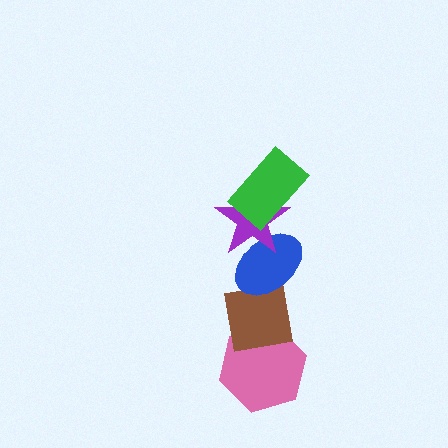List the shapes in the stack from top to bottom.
From top to bottom: the green rectangle, the purple star, the blue ellipse, the brown square, the pink hexagon.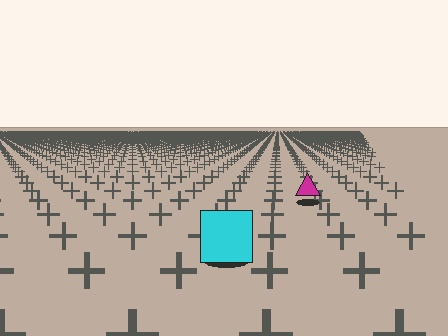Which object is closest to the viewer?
The cyan square is closest. The texture marks near it are larger and more spread out.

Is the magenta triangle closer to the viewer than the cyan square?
No. The cyan square is closer — you can tell from the texture gradient: the ground texture is coarser near it.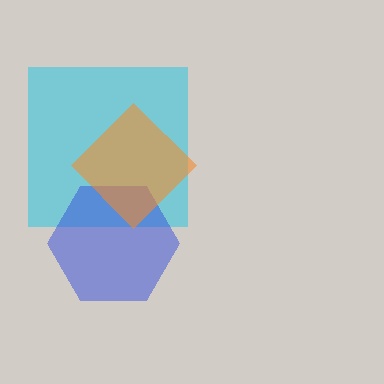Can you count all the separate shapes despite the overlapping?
Yes, there are 3 separate shapes.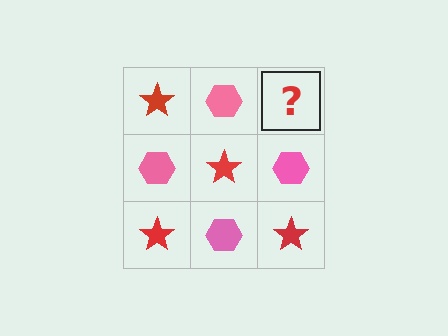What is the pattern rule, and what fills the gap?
The rule is that it alternates red star and pink hexagon in a checkerboard pattern. The gap should be filled with a red star.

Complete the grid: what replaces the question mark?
The question mark should be replaced with a red star.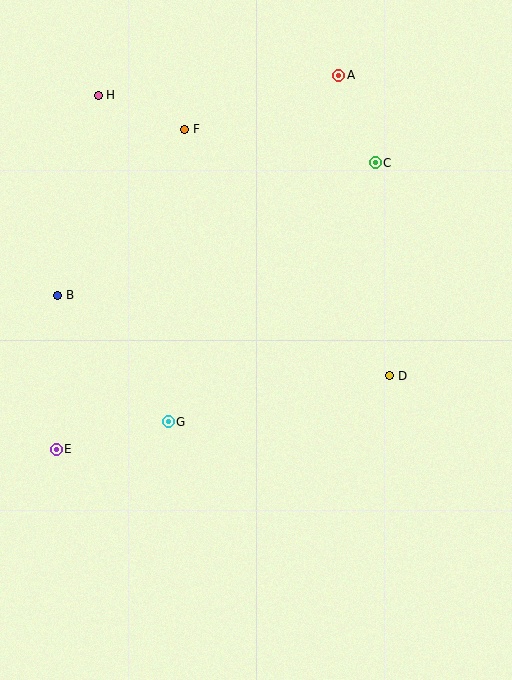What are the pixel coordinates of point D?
Point D is at (390, 376).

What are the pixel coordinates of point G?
Point G is at (168, 422).